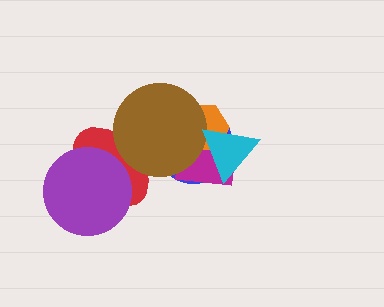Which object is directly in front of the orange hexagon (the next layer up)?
The brown circle is directly in front of the orange hexagon.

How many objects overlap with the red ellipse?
2 objects overlap with the red ellipse.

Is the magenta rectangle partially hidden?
Yes, it is partially covered by another shape.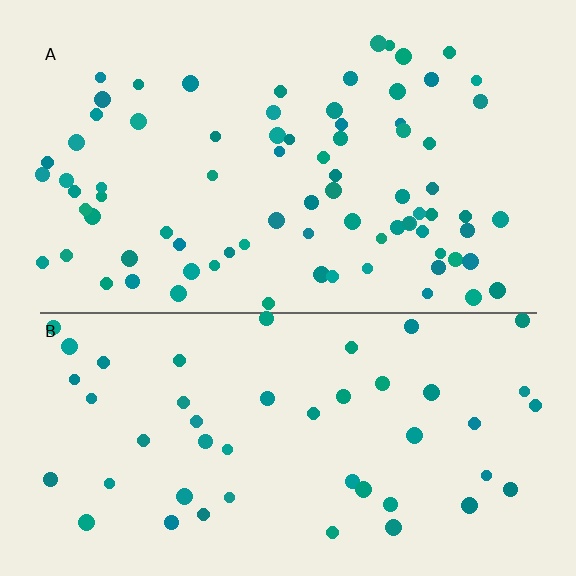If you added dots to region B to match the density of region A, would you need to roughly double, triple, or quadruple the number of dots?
Approximately double.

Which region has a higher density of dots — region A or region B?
A (the top).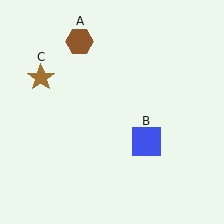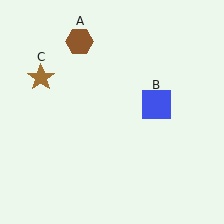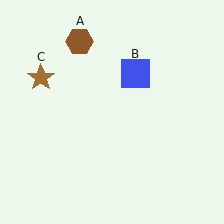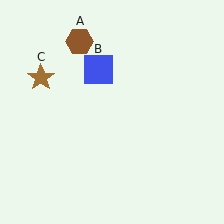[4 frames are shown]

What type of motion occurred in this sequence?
The blue square (object B) rotated counterclockwise around the center of the scene.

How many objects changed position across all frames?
1 object changed position: blue square (object B).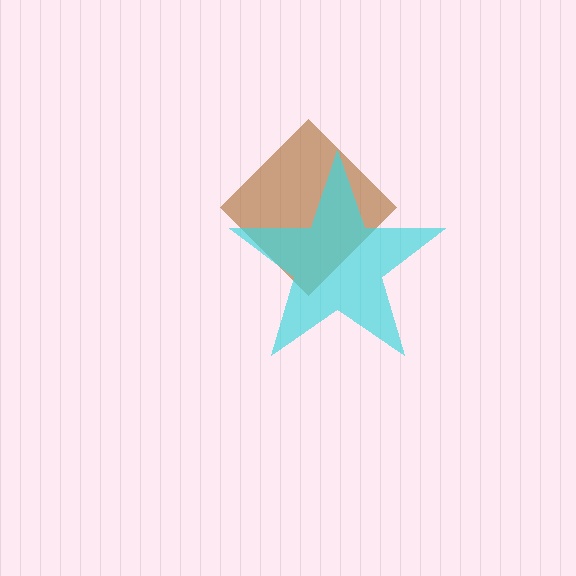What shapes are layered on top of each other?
The layered shapes are: a brown diamond, a cyan star.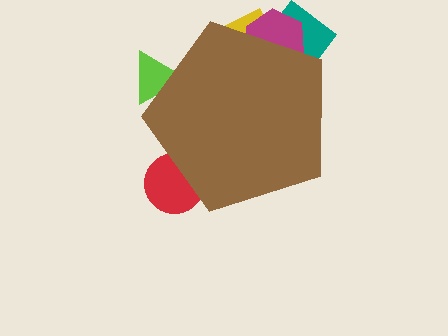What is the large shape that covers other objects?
A brown pentagon.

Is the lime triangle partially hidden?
Yes, the lime triangle is partially hidden behind the brown pentagon.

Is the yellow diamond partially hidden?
Yes, the yellow diamond is partially hidden behind the brown pentagon.